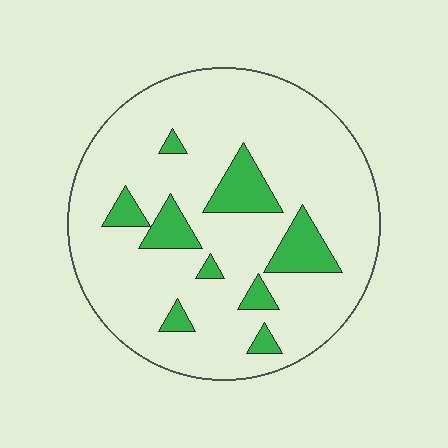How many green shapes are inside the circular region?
9.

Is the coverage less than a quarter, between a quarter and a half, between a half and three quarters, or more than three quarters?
Less than a quarter.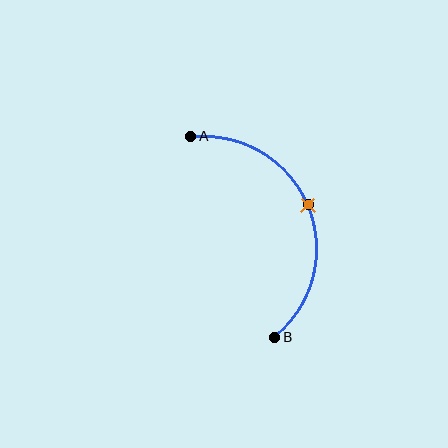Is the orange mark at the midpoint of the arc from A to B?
Yes. The orange mark lies on the arc at equal arc-length from both A and B — it is the arc midpoint.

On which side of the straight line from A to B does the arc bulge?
The arc bulges to the right of the straight line connecting A and B.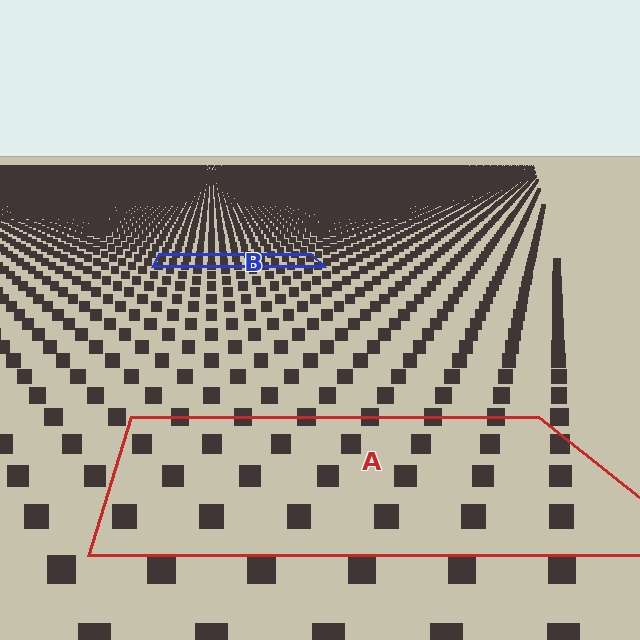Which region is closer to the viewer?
Region A is closer. The texture elements there are larger and more spread out.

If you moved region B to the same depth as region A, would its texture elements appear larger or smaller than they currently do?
They would appear larger. At a closer depth, the same texture elements are projected at a bigger on-screen size.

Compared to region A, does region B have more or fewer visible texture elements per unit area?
Region B has more texture elements per unit area — they are packed more densely because it is farther away.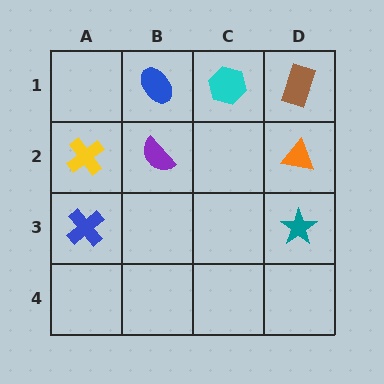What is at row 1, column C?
A cyan hexagon.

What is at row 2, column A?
A yellow cross.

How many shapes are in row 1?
3 shapes.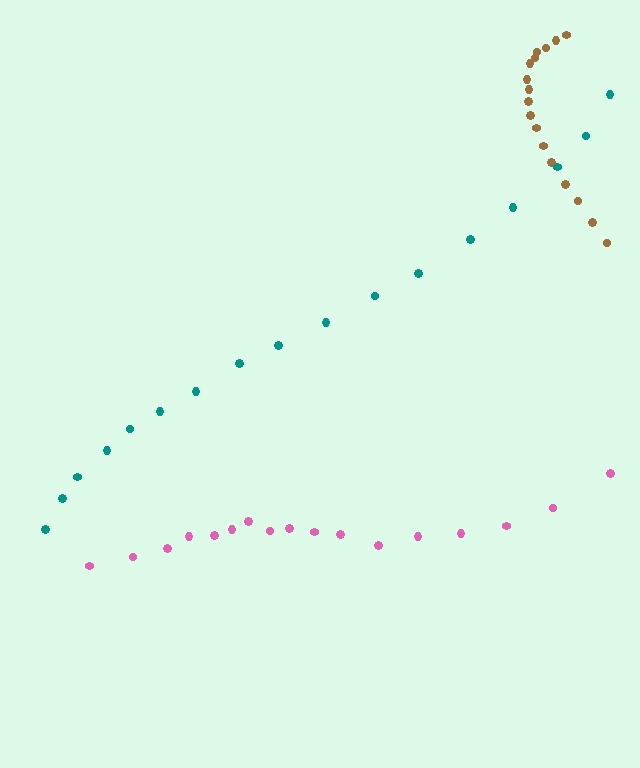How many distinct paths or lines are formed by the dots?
There are 3 distinct paths.